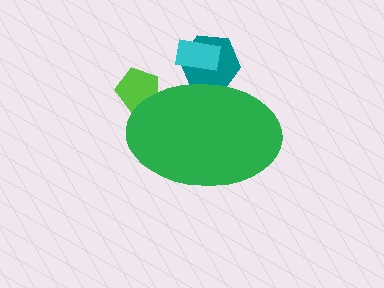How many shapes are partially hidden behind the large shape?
3 shapes are partially hidden.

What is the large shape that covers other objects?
A green ellipse.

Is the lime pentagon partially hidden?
Yes, the lime pentagon is partially hidden behind the green ellipse.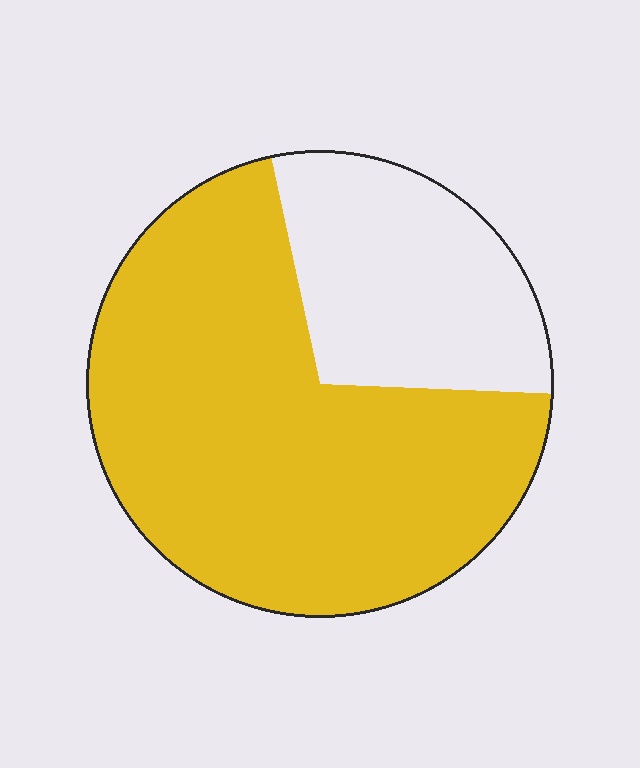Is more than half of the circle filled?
Yes.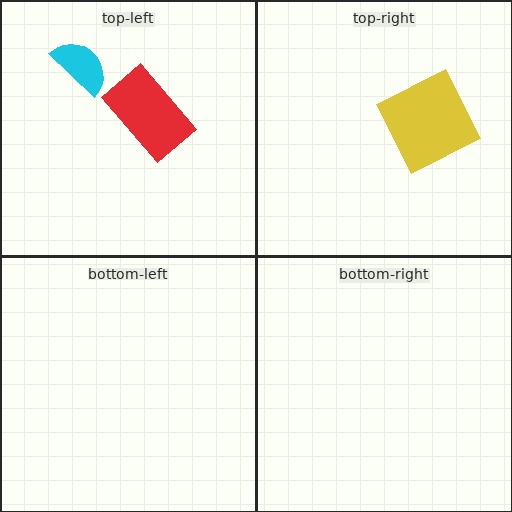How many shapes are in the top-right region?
1.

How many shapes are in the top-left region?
2.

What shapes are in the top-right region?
The yellow square.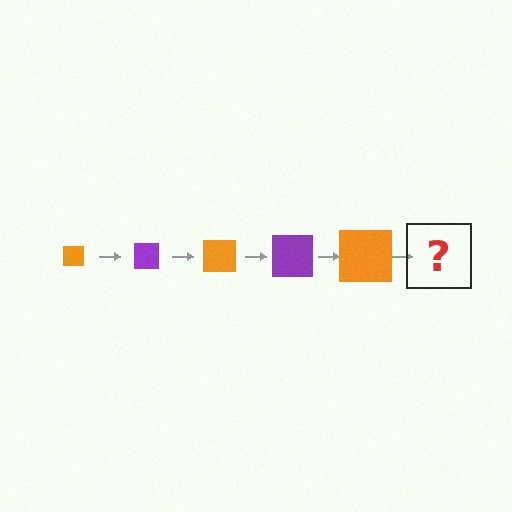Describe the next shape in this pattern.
It should be a purple square, larger than the previous one.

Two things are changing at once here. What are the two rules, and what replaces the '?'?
The two rules are that the square grows larger each step and the color cycles through orange and purple. The '?' should be a purple square, larger than the previous one.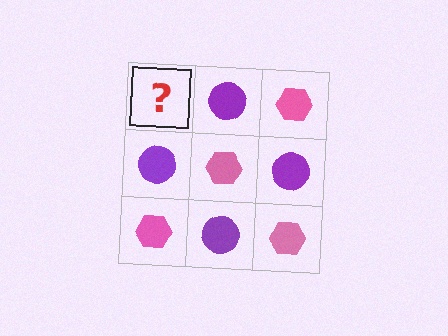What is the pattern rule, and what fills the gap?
The rule is that it alternates pink hexagon and purple circle in a checkerboard pattern. The gap should be filled with a pink hexagon.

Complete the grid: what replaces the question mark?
The question mark should be replaced with a pink hexagon.